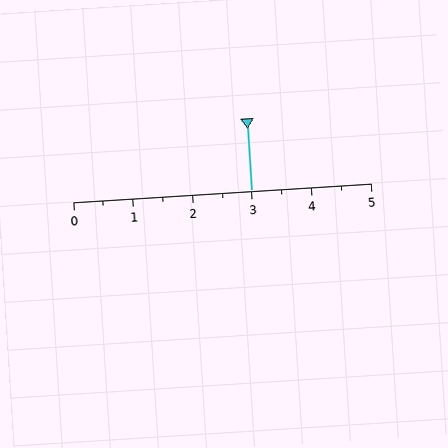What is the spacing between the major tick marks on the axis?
The major ticks are spaced 1 apart.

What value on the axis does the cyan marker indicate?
The marker indicates approximately 3.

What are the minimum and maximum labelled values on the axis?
The axis runs from 0 to 5.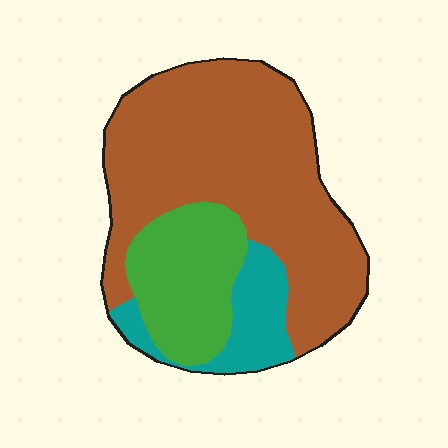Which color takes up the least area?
Teal, at roughly 15%.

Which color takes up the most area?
Brown, at roughly 65%.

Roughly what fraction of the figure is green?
Green takes up between a sixth and a third of the figure.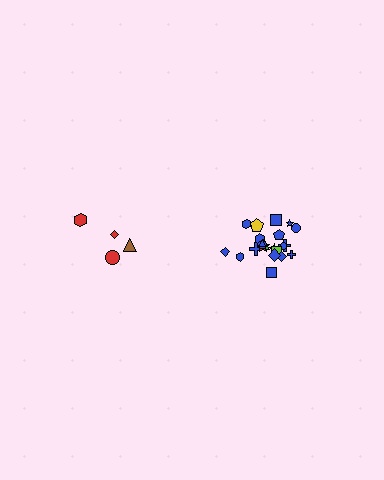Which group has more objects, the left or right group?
The right group.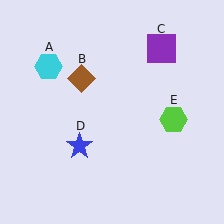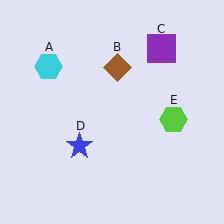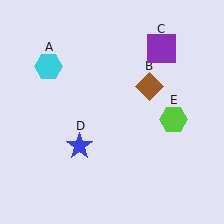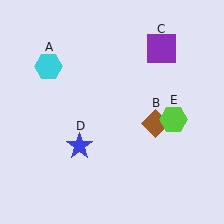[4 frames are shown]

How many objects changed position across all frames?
1 object changed position: brown diamond (object B).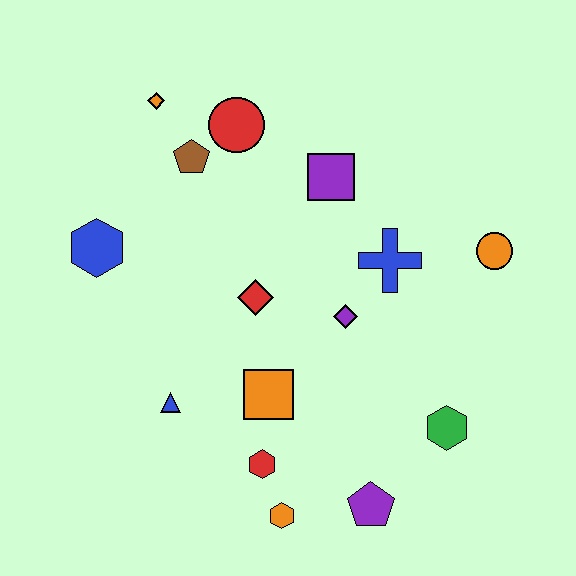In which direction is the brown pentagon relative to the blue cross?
The brown pentagon is to the left of the blue cross.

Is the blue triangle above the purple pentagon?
Yes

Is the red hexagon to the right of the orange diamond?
Yes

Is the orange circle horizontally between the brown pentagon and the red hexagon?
No